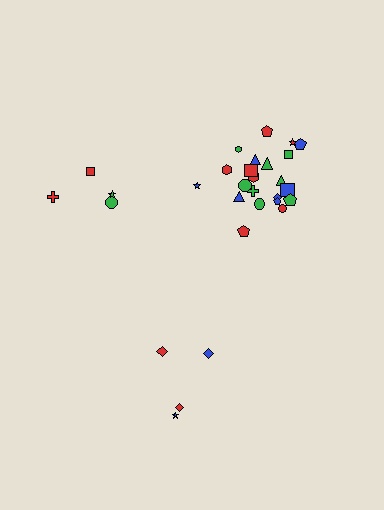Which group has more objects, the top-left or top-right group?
The top-right group.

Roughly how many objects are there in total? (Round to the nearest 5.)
Roughly 30 objects in total.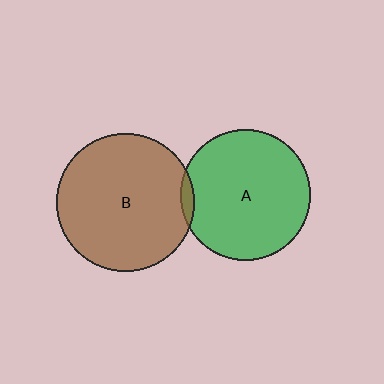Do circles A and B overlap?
Yes.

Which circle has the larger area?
Circle B (brown).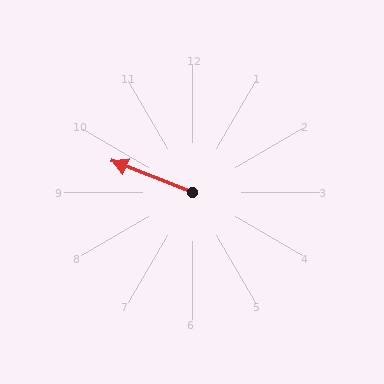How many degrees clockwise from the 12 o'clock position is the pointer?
Approximately 291 degrees.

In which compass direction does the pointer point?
West.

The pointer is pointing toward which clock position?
Roughly 10 o'clock.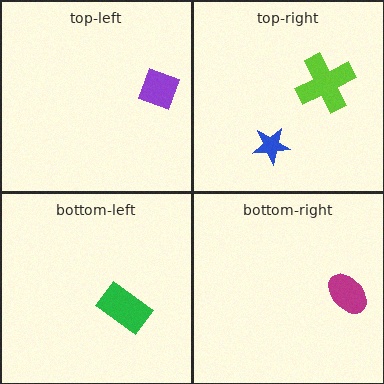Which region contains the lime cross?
The top-right region.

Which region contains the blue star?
The top-right region.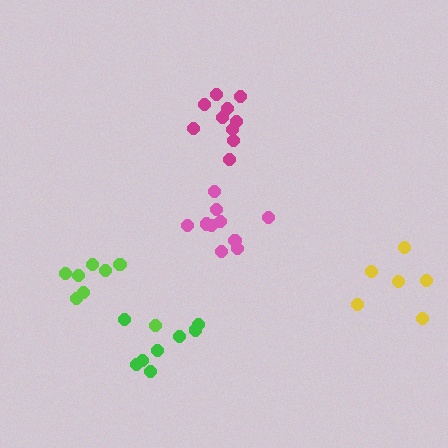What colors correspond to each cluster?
The clusters are colored: green, magenta, pink, lime, yellow.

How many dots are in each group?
Group 1: 8 dots, Group 2: 10 dots, Group 3: 10 dots, Group 4: 8 dots, Group 5: 6 dots (42 total).